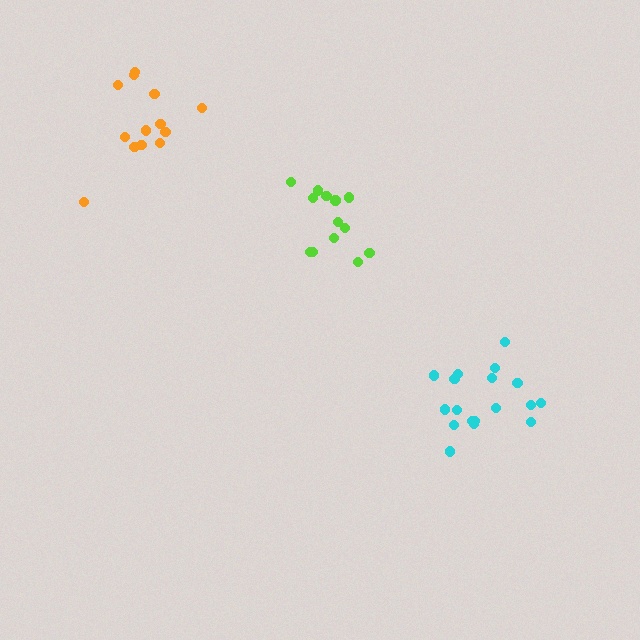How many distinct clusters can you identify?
There are 3 distinct clusters.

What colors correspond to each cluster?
The clusters are colored: orange, cyan, lime.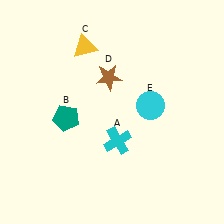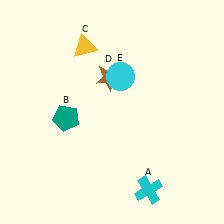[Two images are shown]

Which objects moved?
The objects that moved are: the cyan cross (A), the cyan circle (E).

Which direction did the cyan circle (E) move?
The cyan circle (E) moved left.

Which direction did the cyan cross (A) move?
The cyan cross (A) moved down.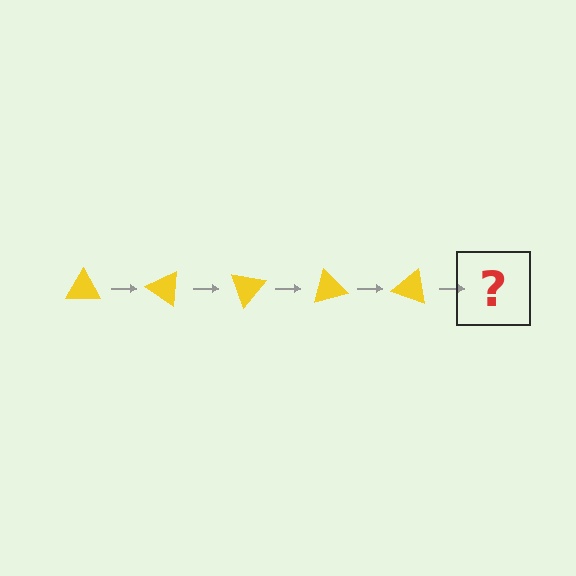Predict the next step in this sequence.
The next step is a yellow triangle rotated 175 degrees.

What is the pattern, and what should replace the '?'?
The pattern is that the triangle rotates 35 degrees each step. The '?' should be a yellow triangle rotated 175 degrees.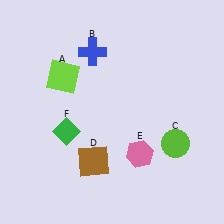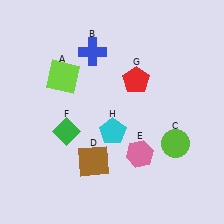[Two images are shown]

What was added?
A red pentagon (G), a cyan pentagon (H) were added in Image 2.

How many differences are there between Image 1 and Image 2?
There are 2 differences between the two images.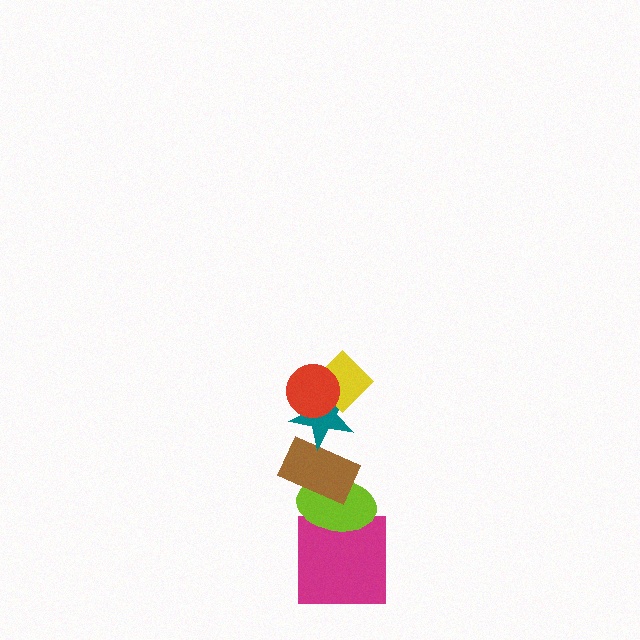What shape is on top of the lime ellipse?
The brown rectangle is on top of the lime ellipse.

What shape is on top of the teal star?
The yellow diamond is on top of the teal star.